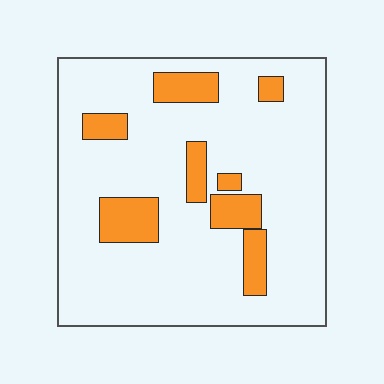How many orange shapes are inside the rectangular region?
8.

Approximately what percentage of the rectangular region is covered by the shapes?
Approximately 15%.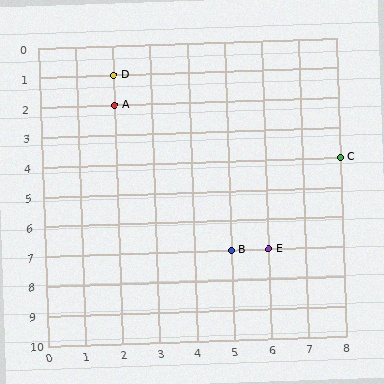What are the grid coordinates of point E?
Point E is at grid coordinates (6, 7).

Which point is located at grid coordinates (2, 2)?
Point A is at (2, 2).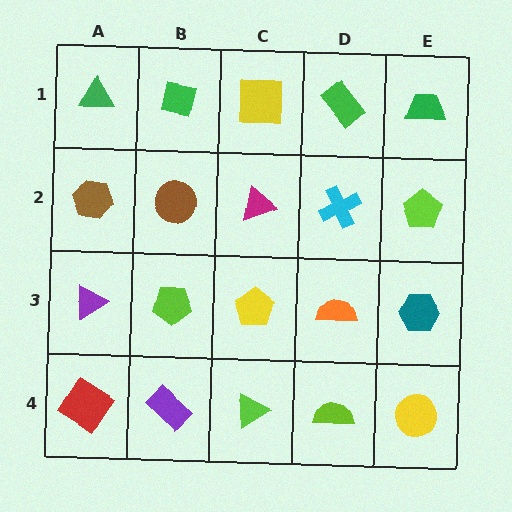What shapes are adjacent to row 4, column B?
A lime pentagon (row 3, column B), a red diamond (row 4, column A), a lime triangle (row 4, column C).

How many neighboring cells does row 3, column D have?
4.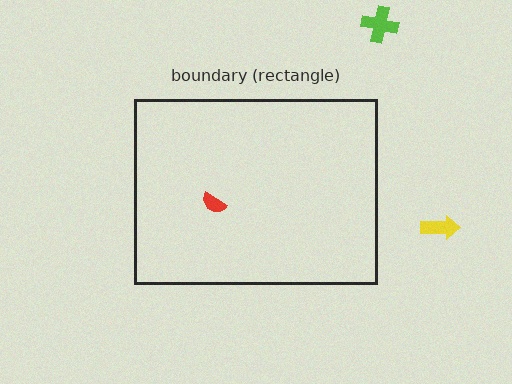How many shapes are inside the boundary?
1 inside, 2 outside.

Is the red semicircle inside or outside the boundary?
Inside.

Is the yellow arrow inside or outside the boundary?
Outside.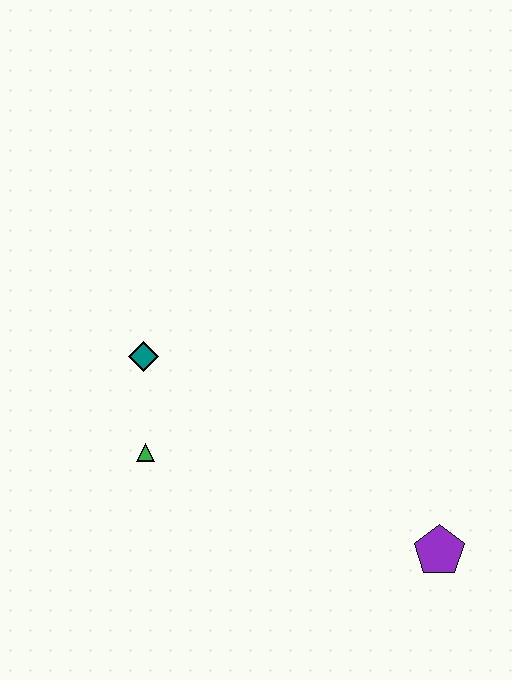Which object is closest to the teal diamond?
The green triangle is closest to the teal diamond.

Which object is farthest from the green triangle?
The purple pentagon is farthest from the green triangle.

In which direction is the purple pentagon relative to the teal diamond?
The purple pentagon is to the right of the teal diamond.